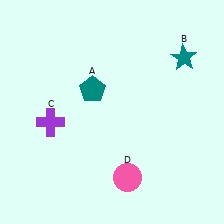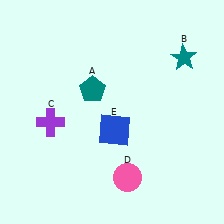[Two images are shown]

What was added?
A blue square (E) was added in Image 2.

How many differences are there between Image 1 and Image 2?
There is 1 difference between the two images.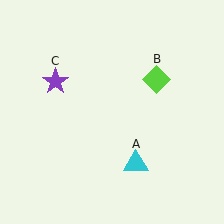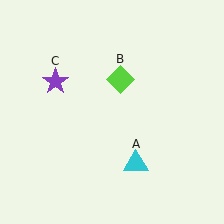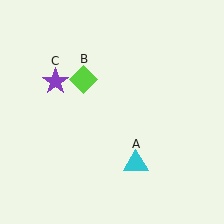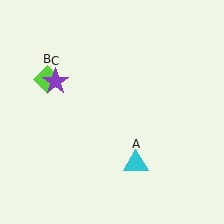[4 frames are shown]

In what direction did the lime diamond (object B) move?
The lime diamond (object B) moved left.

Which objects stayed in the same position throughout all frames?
Cyan triangle (object A) and purple star (object C) remained stationary.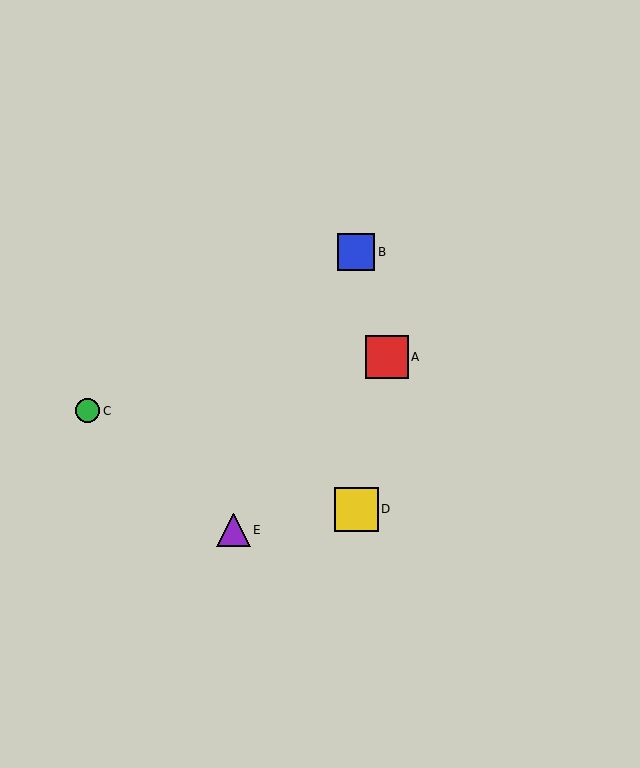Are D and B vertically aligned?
Yes, both are at x≈356.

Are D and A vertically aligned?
No, D is at x≈356 and A is at x≈387.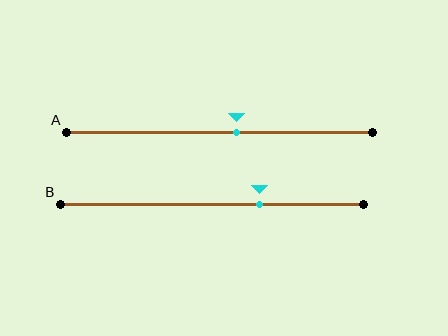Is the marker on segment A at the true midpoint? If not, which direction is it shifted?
No, the marker on segment A is shifted to the right by about 6% of the segment length.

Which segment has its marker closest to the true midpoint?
Segment A has its marker closest to the true midpoint.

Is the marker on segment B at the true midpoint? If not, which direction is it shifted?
No, the marker on segment B is shifted to the right by about 16% of the segment length.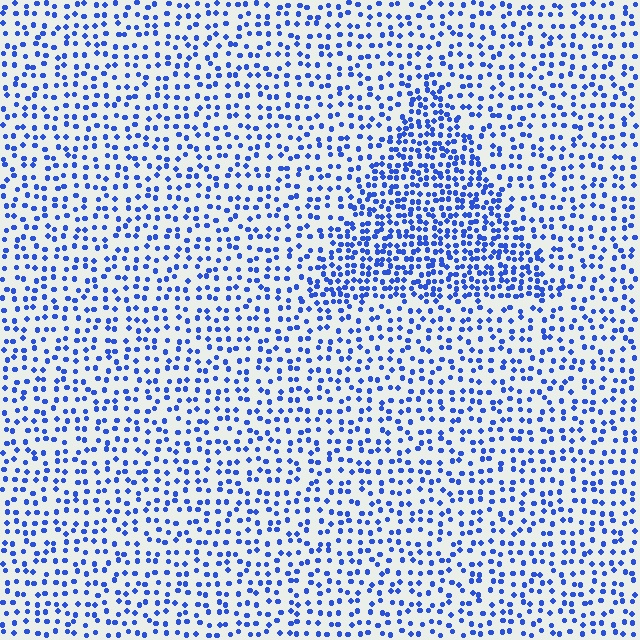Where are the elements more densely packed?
The elements are more densely packed inside the triangle boundary.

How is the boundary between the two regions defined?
The boundary is defined by a change in element density (approximately 1.9x ratio). All elements are the same color, size, and shape.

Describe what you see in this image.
The image contains small blue elements arranged at two different densities. A triangle-shaped region is visible where the elements are more densely packed than the surrounding area.